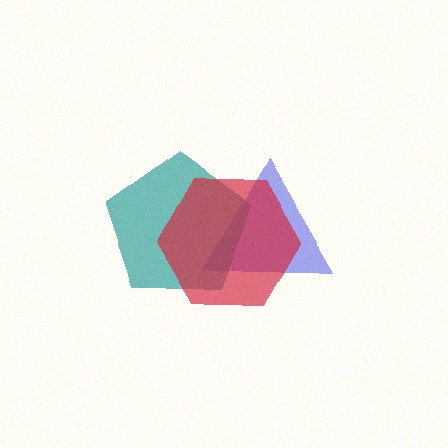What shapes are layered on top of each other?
The layered shapes are: a blue triangle, a teal pentagon, a red hexagon.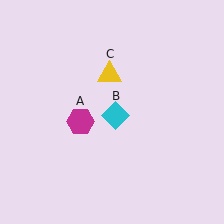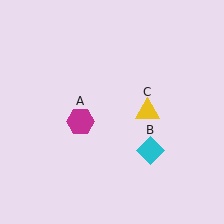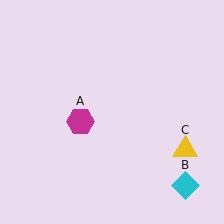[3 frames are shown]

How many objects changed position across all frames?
2 objects changed position: cyan diamond (object B), yellow triangle (object C).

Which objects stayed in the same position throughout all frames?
Magenta hexagon (object A) remained stationary.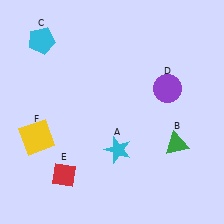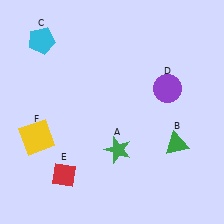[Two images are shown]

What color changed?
The star (A) changed from cyan in Image 1 to green in Image 2.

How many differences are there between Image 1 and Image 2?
There is 1 difference between the two images.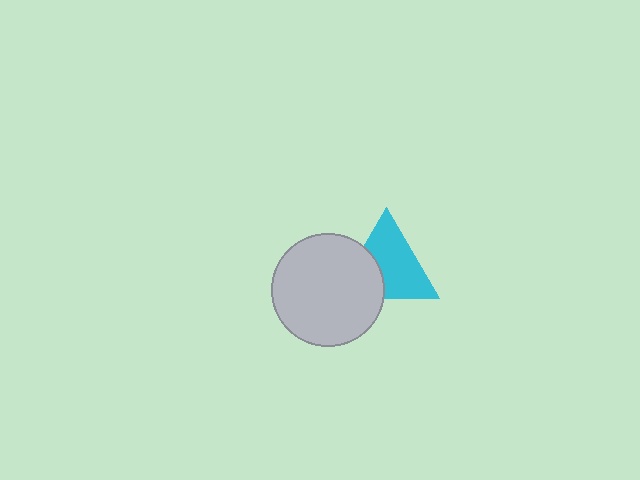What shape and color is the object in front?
The object in front is a light gray circle.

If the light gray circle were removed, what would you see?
You would see the complete cyan triangle.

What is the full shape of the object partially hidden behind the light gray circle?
The partially hidden object is a cyan triangle.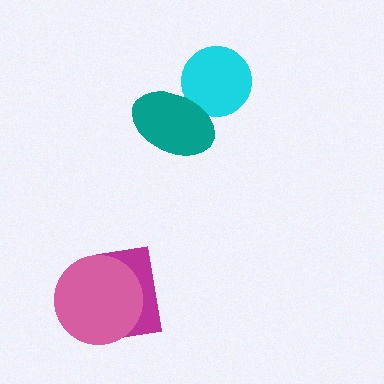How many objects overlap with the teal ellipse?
1 object overlaps with the teal ellipse.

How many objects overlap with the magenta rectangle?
1 object overlaps with the magenta rectangle.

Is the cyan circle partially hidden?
Yes, it is partially covered by another shape.